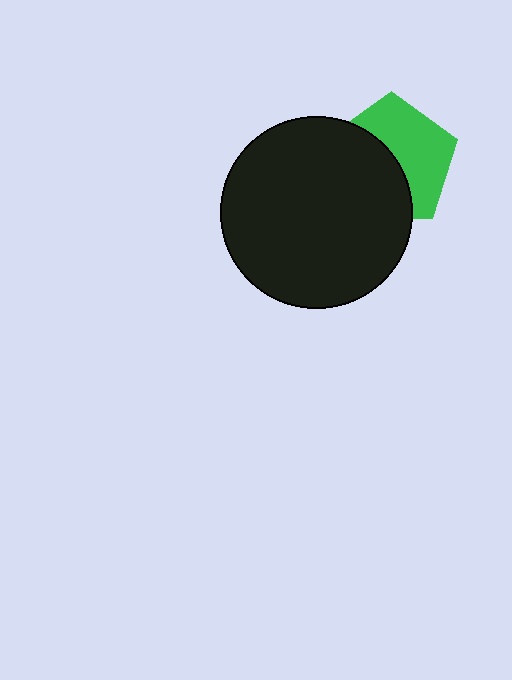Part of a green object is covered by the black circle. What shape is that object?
It is a pentagon.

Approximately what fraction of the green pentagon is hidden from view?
Roughly 49% of the green pentagon is hidden behind the black circle.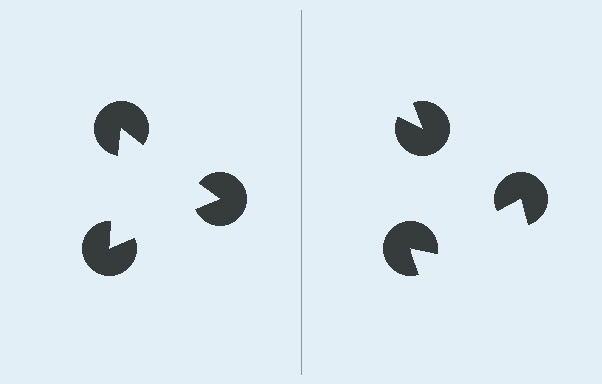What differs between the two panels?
The pac-man discs are positioned identically on both sides; only the wedge orientations differ. On the left they align to a triangle; on the right they are misaligned.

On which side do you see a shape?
An illusory triangle appears on the left side. On the right side the wedge cuts are rotated, so no coherent shape forms.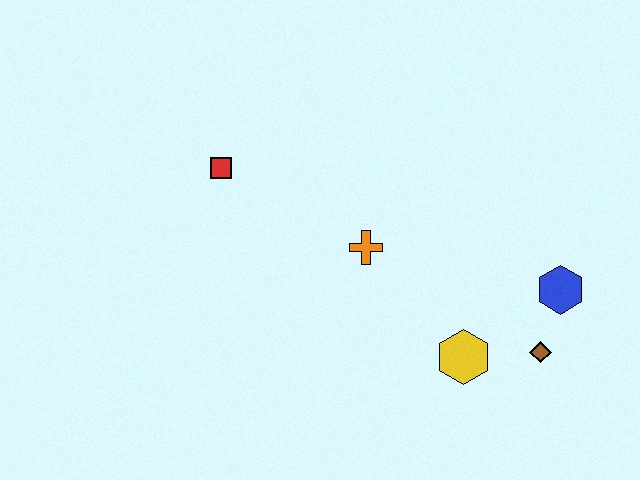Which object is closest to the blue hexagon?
The brown diamond is closest to the blue hexagon.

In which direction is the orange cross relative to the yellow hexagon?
The orange cross is above the yellow hexagon.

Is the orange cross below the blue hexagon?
No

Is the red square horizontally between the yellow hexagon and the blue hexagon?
No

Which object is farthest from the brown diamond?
The red square is farthest from the brown diamond.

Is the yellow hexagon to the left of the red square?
No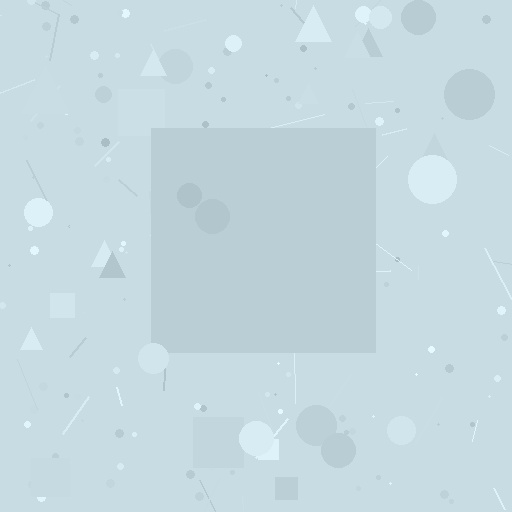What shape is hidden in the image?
A square is hidden in the image.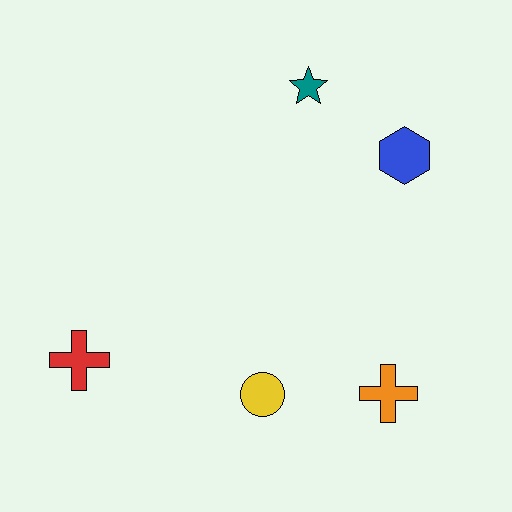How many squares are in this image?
There are no squares.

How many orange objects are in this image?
There is 1 orange object.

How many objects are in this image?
There are 5 objects.